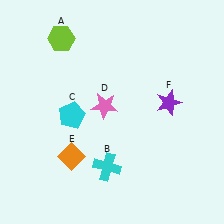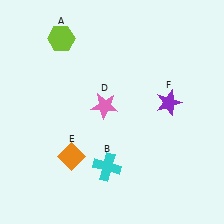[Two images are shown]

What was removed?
The cyan pentagon (C) was removed in Image 2.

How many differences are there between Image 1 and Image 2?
There is 1 difference between the two images.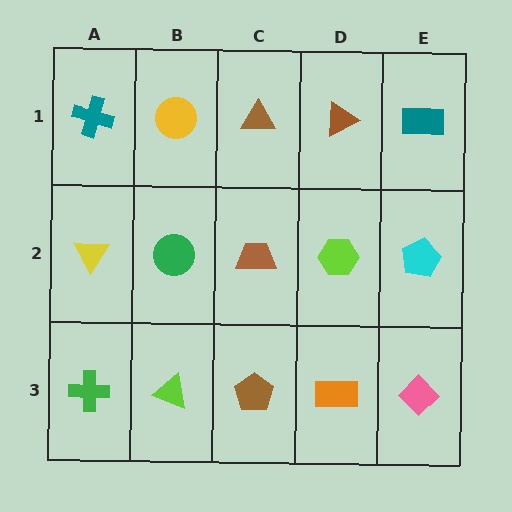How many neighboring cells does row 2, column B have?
4.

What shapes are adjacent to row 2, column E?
A teal rectangle (row 1, column E), a pink diamond (row 3, column E), a lime hexagon (row 2, column D).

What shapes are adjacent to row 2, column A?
A teal cross (row 1, column A), a green cross (row 3, column A), a green circle (row 2, column B).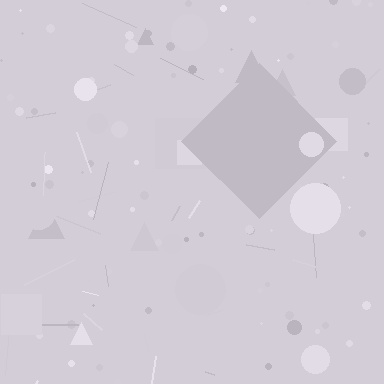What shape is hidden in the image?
A diamond is hidden in the image.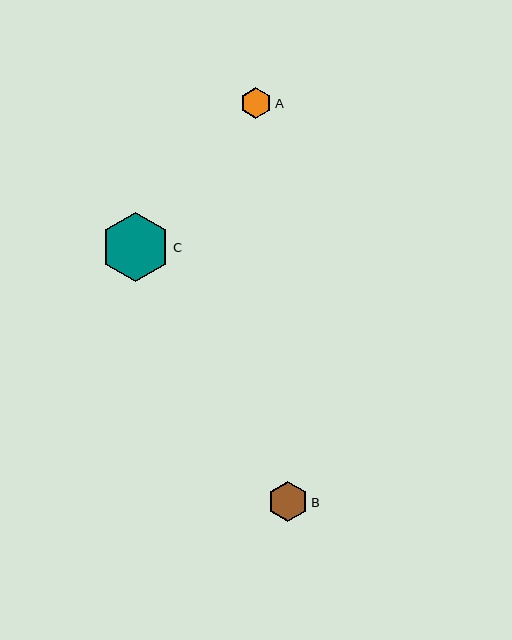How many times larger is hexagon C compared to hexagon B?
Hexagon C is approximately 1.7 times the size of hexagon B.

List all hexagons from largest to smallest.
From largest to smallest: C, B, A.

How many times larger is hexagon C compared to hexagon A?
Hexagon C is approximately 2.2 times the size of hexagon A.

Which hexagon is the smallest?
Hexagon A is the smallest with a size of approximately 32 pixels.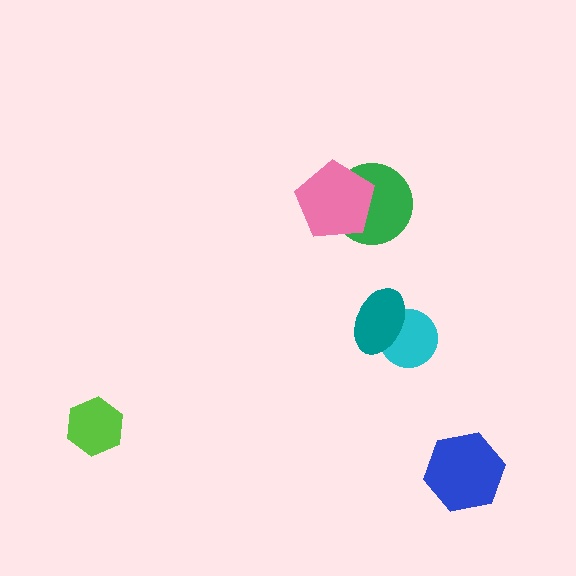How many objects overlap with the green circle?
1 object overlaps with the green circle.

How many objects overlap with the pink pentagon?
1 object overlaps with the pink pentagon.